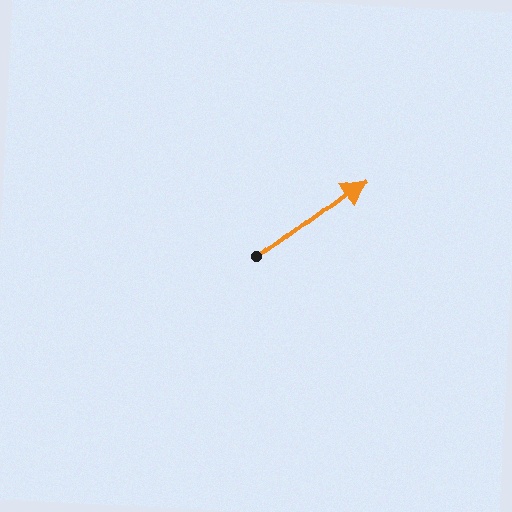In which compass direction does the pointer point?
Northeast.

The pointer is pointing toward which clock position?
Roughly 2 o'clock.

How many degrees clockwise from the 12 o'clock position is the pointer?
Approximately 53 degrees.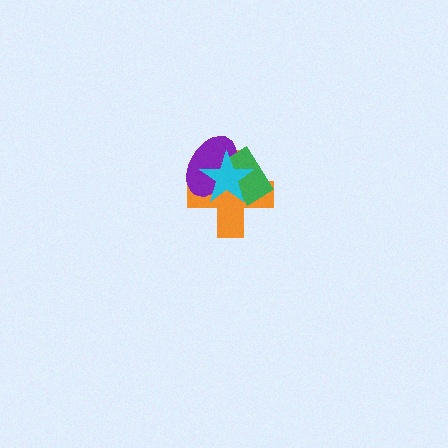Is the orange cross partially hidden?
Yes, it is partially covered by another shape.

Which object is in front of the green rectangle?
The cyan star is in front of the green rectangle.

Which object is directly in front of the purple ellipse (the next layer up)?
The green rectangle is directly in front of the purple ellipse.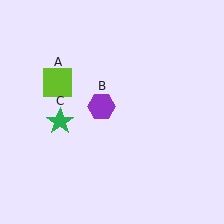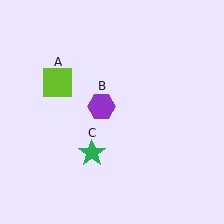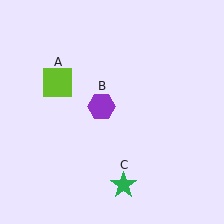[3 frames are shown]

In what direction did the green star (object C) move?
The green star (object C) moved down and to the right.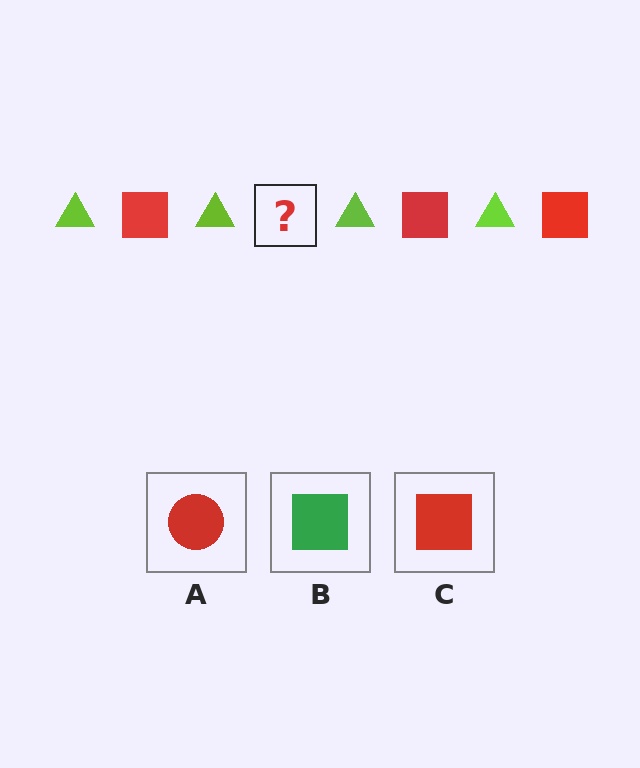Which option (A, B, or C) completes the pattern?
C.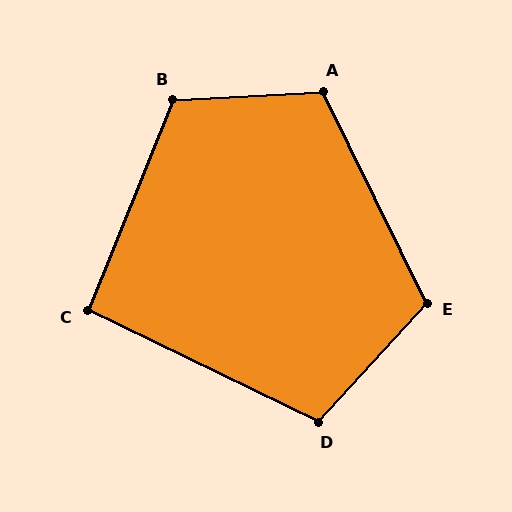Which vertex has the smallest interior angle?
C, at approximately 94 degrees.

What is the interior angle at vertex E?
Approximately 111 degrees (obtuse).